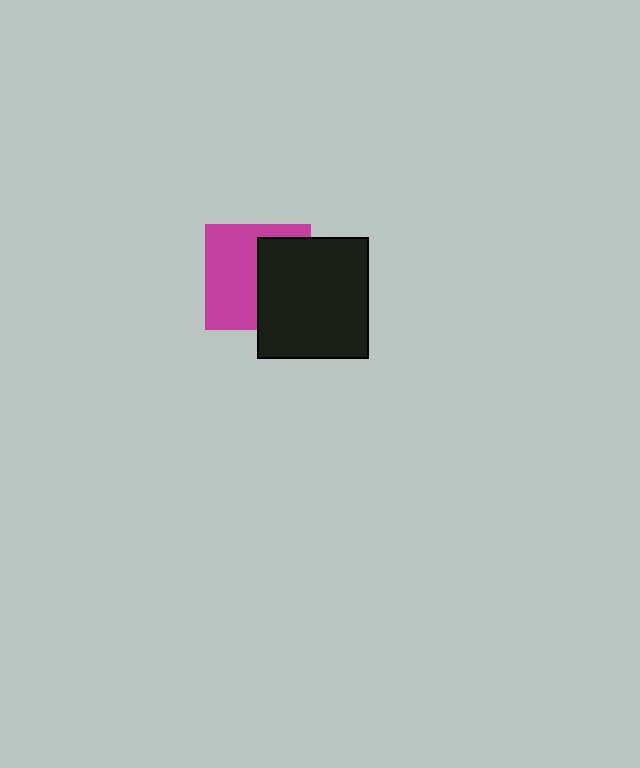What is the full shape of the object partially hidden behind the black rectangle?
The partially hidden object is a magenta square.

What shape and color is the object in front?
The object in front is a black rectangle.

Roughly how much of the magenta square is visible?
About half of it is visible (roughly 56%).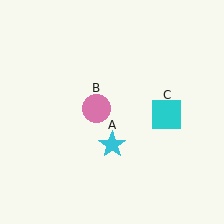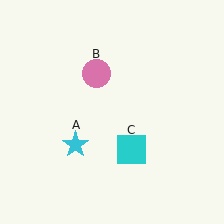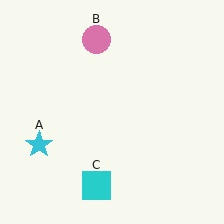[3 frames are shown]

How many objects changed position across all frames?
3 objects changed position: cyan star (object A), pink circle (object B), cyan square (object C).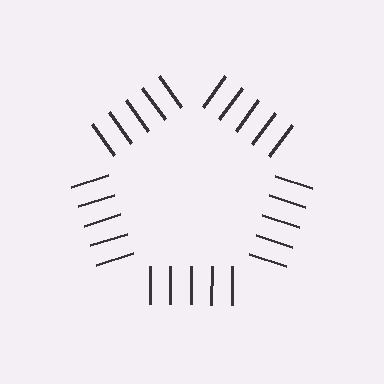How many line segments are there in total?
25 — 5 along each of the 5 edges.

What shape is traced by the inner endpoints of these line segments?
An illusory pentagon — the line segments terminate on its edges but no continuous stroke is drawn.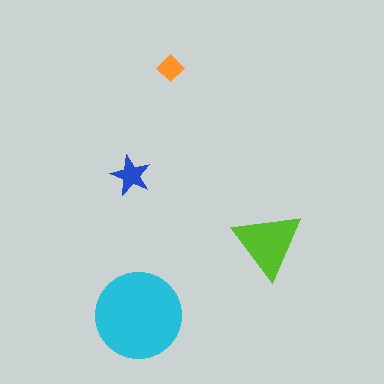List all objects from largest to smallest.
The cyan circle, the lime triangle, the blue star, the orange diamond.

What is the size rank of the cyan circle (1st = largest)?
1st.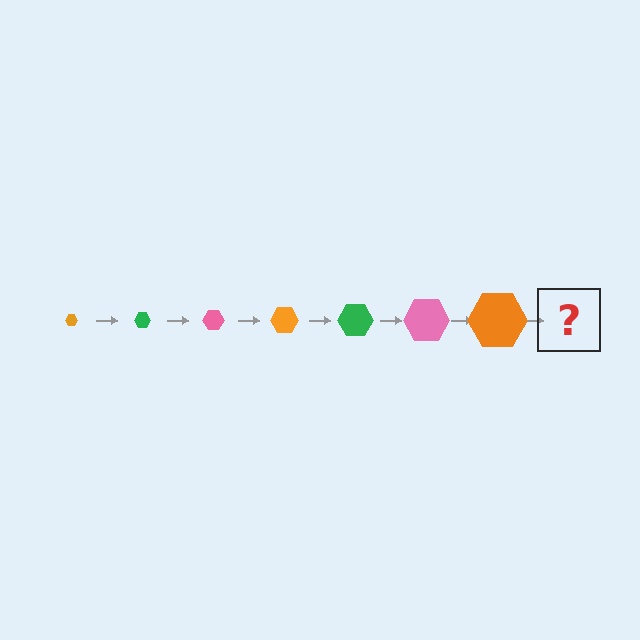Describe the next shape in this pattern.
It should be a green hexagon, larger than the previous one.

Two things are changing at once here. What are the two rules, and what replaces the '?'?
The two rules are that the hexagon grows larger each step and the color cycles through orange, green, and pink. The '?' should be a green hexagon, larger than the previous one.